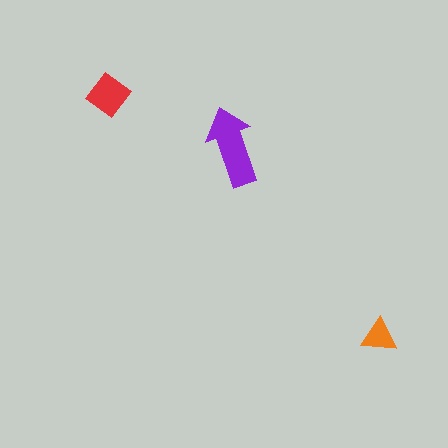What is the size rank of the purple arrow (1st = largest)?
1st.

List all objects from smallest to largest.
The orange triangle, the red diamond, the purple arrow.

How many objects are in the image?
There are 3 objects in the image.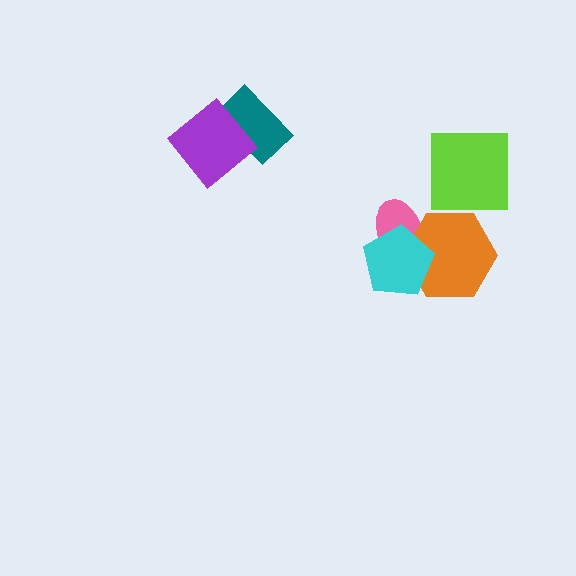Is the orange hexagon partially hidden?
Yes, it is partially covered by another shape.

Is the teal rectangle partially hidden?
Yes, it is partially covered by another shape.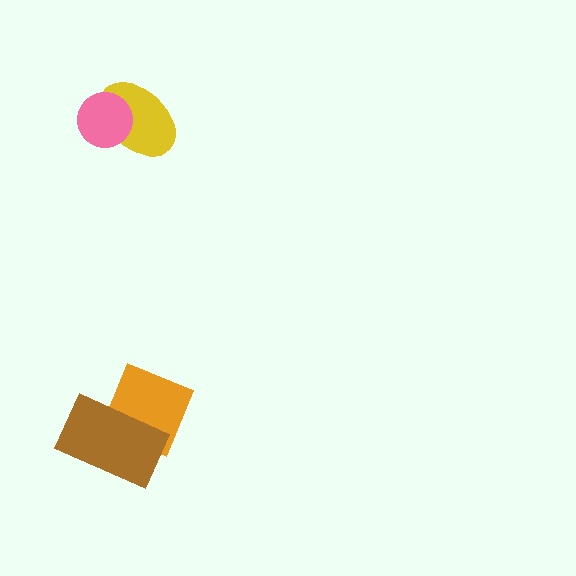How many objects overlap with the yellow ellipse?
1 object overlaps with the yellow ellipse.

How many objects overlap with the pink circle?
1 object overlaps with the pink circle.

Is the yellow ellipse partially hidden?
Yes, it is partially covered by another shape.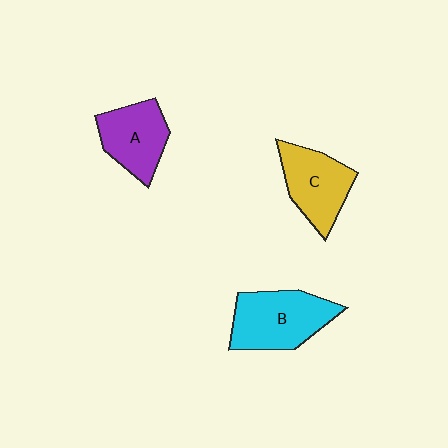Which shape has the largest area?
Shape B (cyan).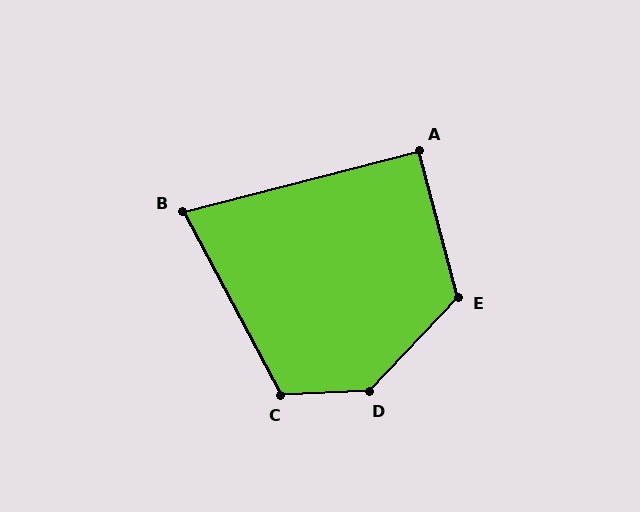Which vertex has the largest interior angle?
D, at approximately 136 degrees.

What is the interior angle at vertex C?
Approximately 116 degrees (obtuse).